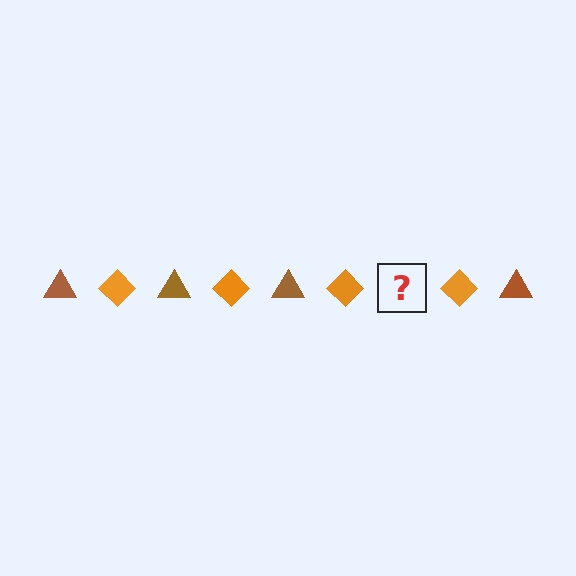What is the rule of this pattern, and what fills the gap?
The rule is that the pattern alternates between brown triangle and orange diamond. The gap should be filled with a brown triangle.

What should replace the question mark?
The question mark should be replaced with a brown triangle.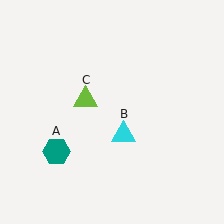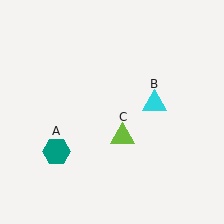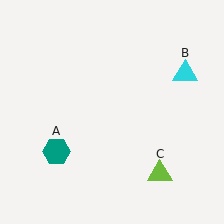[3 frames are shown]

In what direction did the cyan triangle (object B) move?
The cyan triangle (object B) moved up and to the right.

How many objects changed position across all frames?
2 objects changed position: cyan triangle (object B), lime triangle (object C).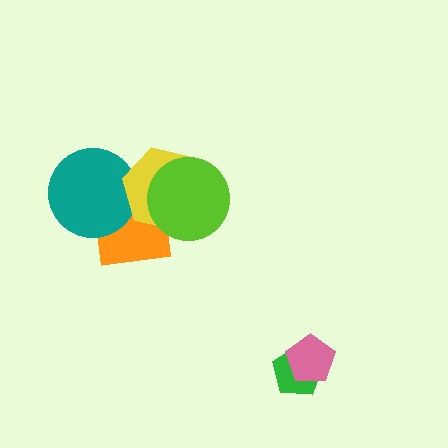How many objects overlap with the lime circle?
2 objects overlap with the lime circle.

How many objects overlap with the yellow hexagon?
3 objects overlap with the yellow hexagon.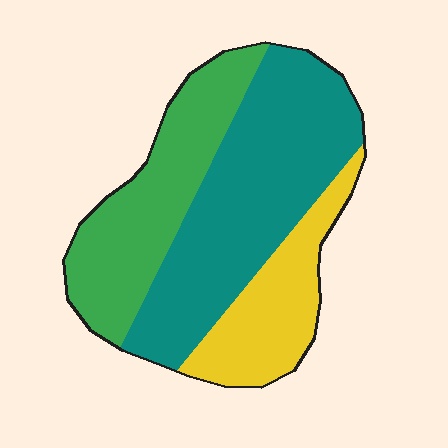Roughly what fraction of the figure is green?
Green covers around 30% of the figure.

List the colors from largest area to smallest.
From largest to smallest: teal, green, yellow.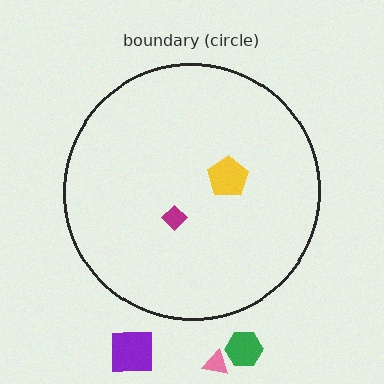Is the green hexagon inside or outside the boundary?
Outside.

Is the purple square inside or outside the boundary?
Outside.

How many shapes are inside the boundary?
2 inside, 3 outside.